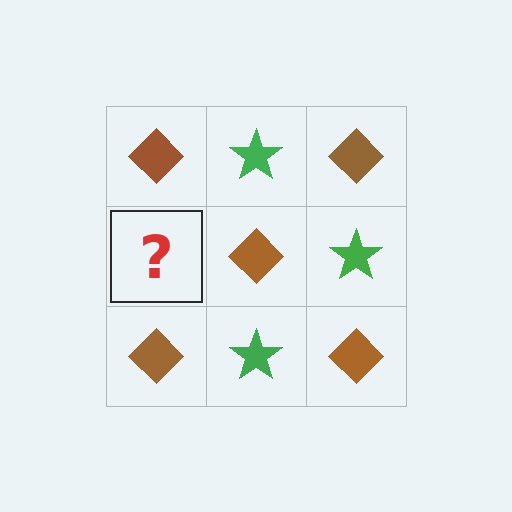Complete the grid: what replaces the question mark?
The question mark should be replaced with a green star.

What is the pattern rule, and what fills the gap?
The rule is that it alternates brown diamond and green star in a checkerboard pattern. The gap should be filled with a green star.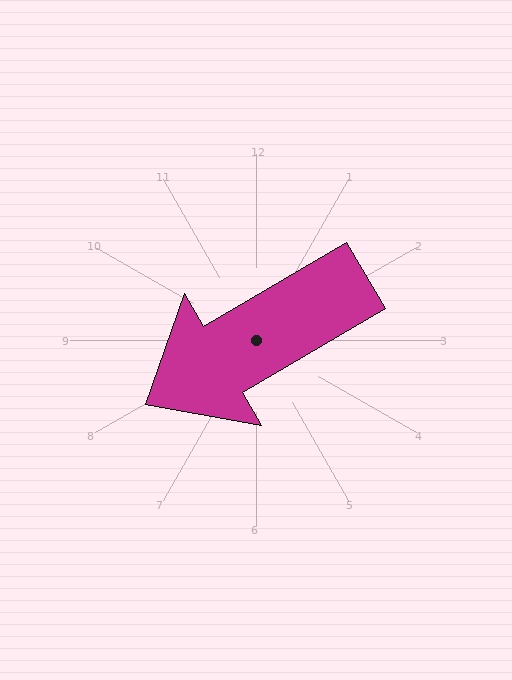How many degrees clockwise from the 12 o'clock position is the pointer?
Approximately 240 degrees.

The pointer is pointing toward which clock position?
Roughly 8 o'clock.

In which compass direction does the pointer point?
Southwest.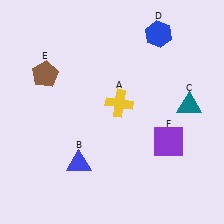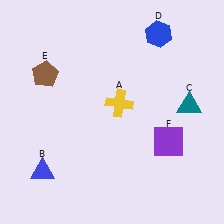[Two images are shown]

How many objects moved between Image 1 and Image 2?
1 object moved between the two images.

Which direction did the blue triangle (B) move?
The blue triangle (B) moved left.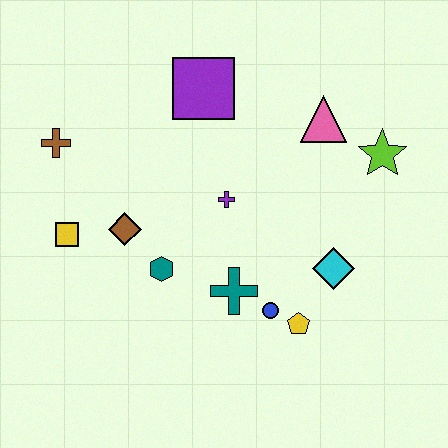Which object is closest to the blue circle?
The yellow pentagon is closest to the blue circle.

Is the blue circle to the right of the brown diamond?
Yes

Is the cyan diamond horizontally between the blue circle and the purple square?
No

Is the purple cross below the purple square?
Yes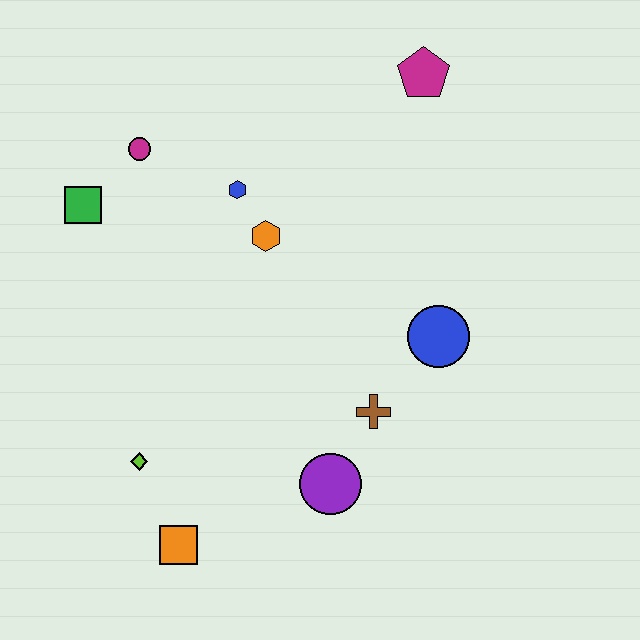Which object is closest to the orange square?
The lime diamond is closest to the orange square.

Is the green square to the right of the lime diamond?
No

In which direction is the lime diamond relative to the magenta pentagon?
The lime diamond is below the magenta pentagon.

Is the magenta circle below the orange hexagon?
No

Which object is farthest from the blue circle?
The green square is farthest from the blue circle.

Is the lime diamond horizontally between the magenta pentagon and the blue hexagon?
No